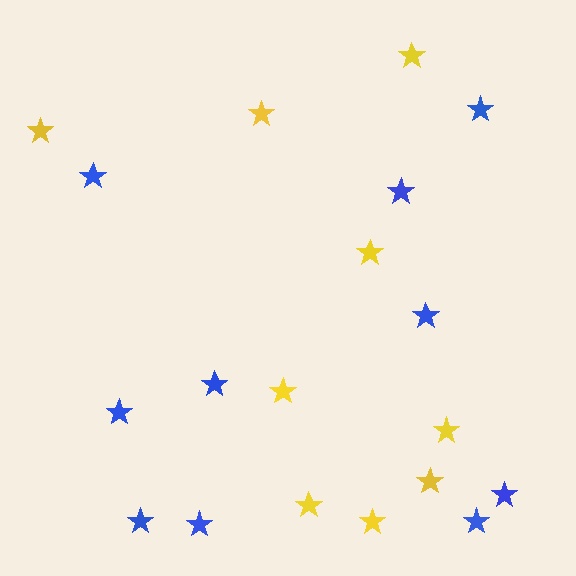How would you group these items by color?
There are 2 groups: one group of blue stars (10) and one group of yellow stars (9).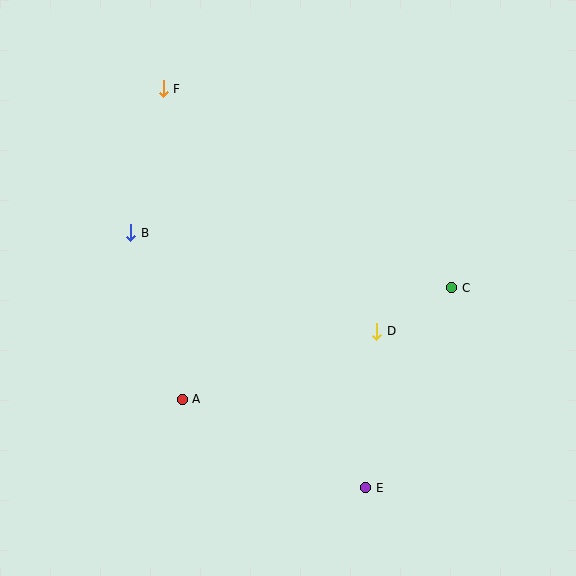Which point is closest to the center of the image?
Point D at (377, 331) is closest to the center.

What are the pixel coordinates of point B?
Point B is at (131, 233).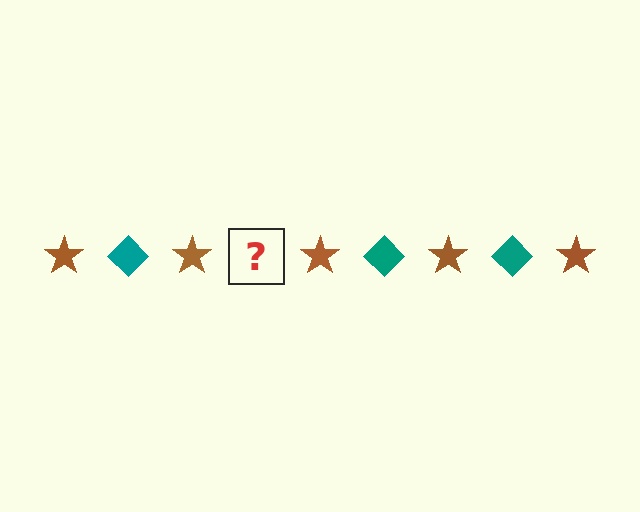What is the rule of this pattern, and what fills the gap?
The rule is that the pattern alternates between brown star and teal diamond. The gap should be filled with a teal diamond.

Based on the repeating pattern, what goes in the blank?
The blank should be a teal diamond.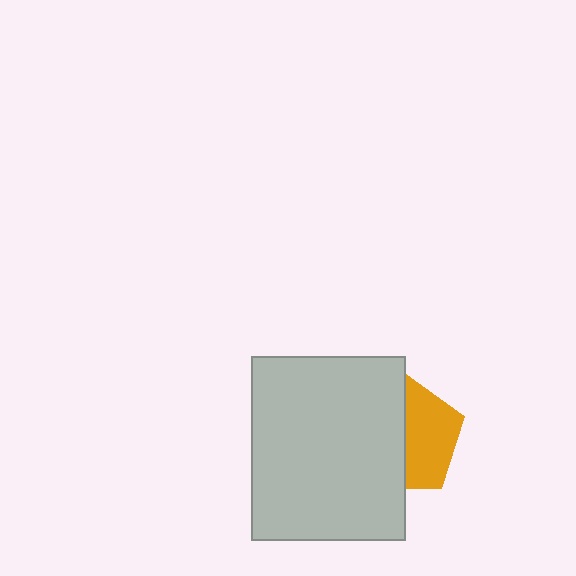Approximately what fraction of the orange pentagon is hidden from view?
Roughly 53% of the orange pentagon is hidden behind the light gray rectangle.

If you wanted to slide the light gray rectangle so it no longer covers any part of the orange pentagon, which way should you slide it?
Slide it left — that is the most direct way to separate the two shapes.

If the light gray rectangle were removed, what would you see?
You would see the complete orange pentagon.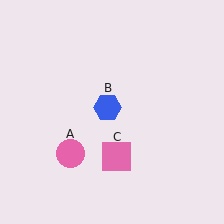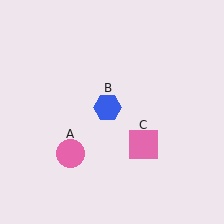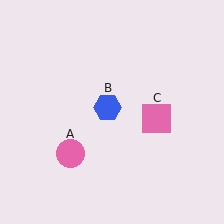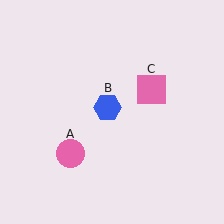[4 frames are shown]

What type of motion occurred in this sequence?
The pink square (object C) rotated counterclockwise around the center of the scene.